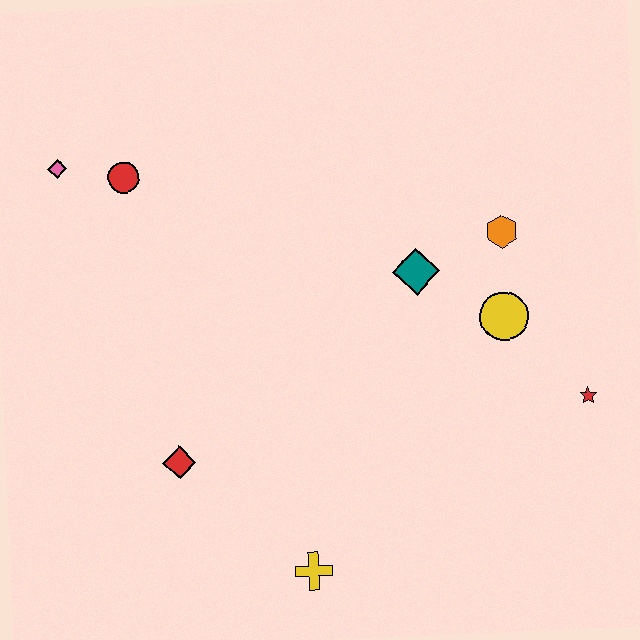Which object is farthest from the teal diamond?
The pink diamond is farthest from the teal diamond.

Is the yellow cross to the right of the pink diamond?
Yes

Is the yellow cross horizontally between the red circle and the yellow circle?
Yes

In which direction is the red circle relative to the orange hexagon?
The red circle is to the left of the orange hexagon.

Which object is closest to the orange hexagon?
The yellow circle is closest to the orange hexagon.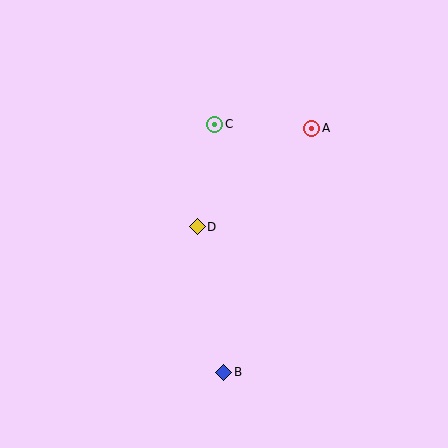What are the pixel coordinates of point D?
Point D is at (197, 227).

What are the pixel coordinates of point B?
Point B is at (224, 372).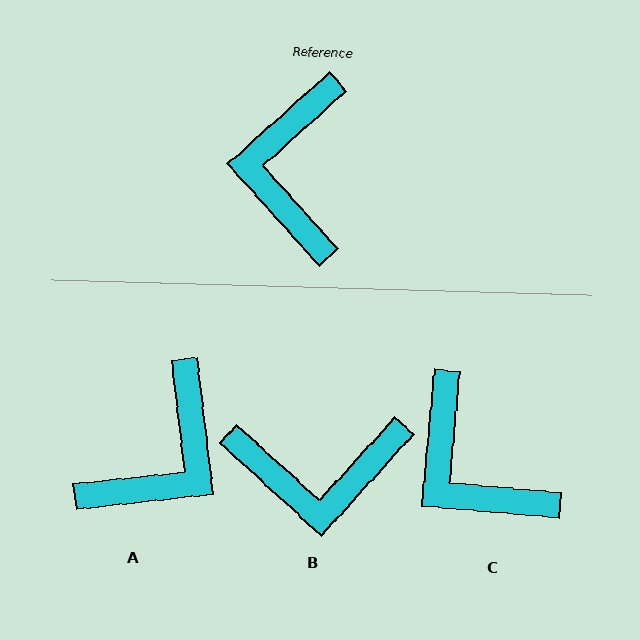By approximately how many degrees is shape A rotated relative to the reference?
Approximately 145 degrees counter-clockwise.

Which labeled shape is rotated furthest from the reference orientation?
A, about 145 degrees away.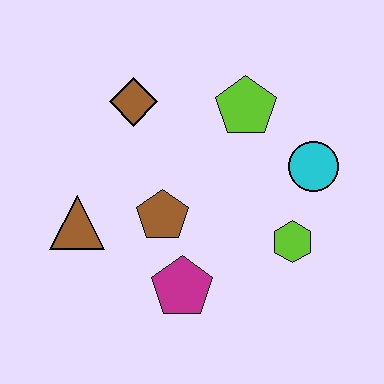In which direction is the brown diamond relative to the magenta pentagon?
The brown diamond is above the magenta pentagon.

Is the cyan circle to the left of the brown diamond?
No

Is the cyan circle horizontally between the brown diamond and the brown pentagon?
No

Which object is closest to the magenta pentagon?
The brown pentagon is closest to the magenta pentagon.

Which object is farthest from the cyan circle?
The brown triangle is farthest from the cyan circle.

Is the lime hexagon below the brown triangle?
Yes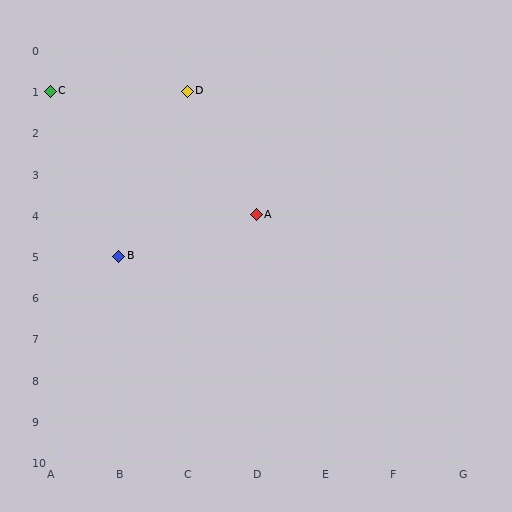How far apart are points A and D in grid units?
Points A and D are 1 column and 3 rows apart (about 3.2 grid units diagonally).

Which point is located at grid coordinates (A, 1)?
Point C is at (A, 1).